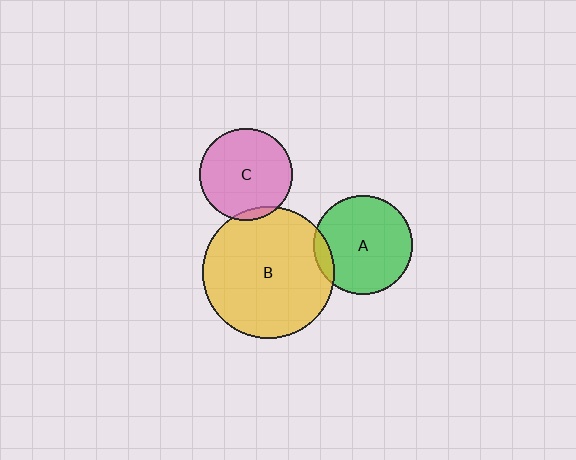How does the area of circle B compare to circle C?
Approximately 2.0 times.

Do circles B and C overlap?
Yes.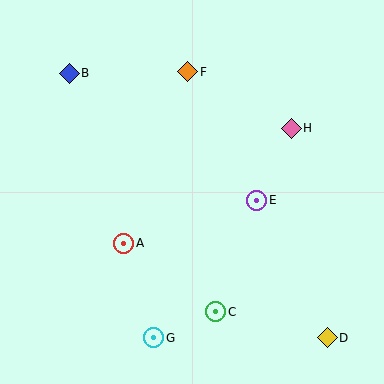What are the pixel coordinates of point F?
Point F is at (188, 72).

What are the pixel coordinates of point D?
Point D is at (327, 338).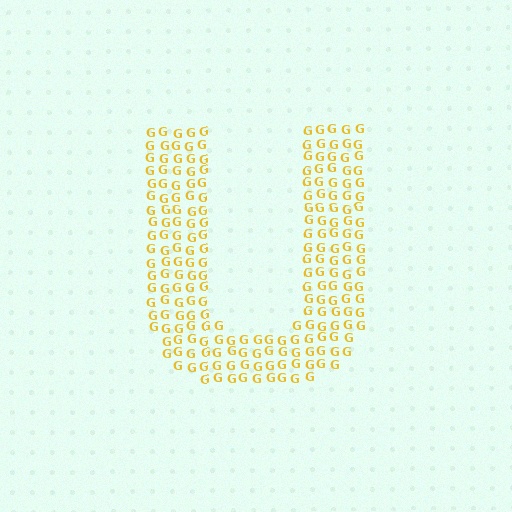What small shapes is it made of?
It is made of small letter G's.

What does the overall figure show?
The overall figure shows the letter U.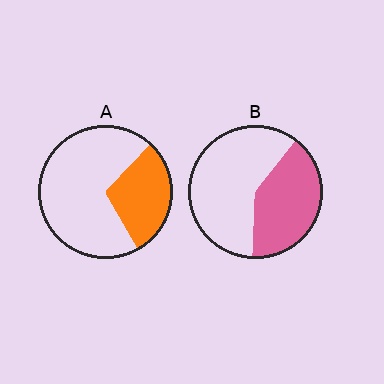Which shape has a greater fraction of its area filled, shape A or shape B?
Shape B.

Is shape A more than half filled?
No.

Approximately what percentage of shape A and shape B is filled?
A is approximately 30% and B is approximately 40%.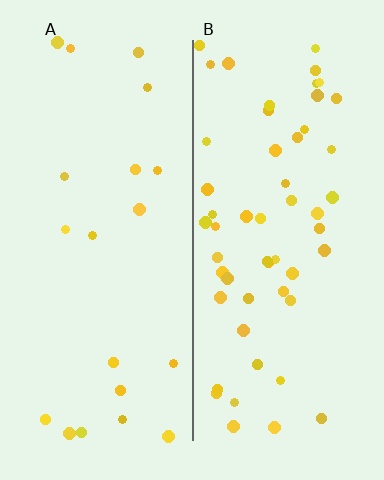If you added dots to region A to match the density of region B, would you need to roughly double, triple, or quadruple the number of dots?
Approximately triple.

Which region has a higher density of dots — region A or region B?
B (the right).